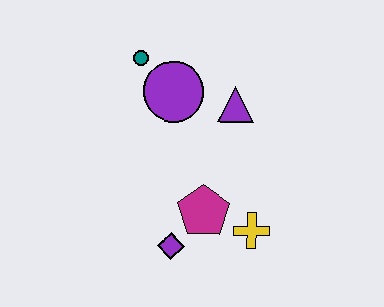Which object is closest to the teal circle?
The purple circle is closest to the teal circle.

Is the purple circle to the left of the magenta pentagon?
Yes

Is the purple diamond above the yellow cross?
No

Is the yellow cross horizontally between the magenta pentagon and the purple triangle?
No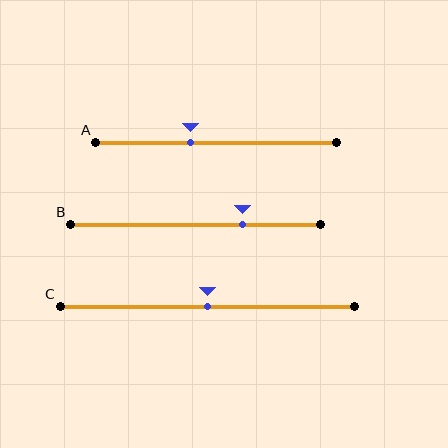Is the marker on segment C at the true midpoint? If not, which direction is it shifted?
Yes, the marker on segment C is at the true midpoint.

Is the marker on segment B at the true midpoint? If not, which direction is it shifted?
No, the marker on segment B is shifted to the right by about 19% of the segment length.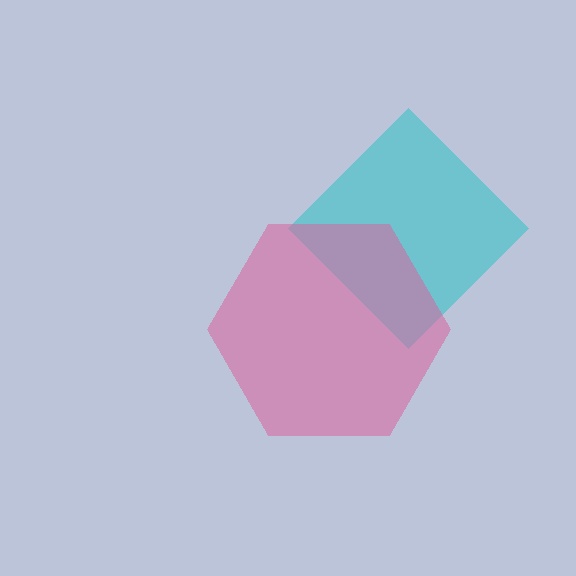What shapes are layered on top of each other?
The layered shapes are: a cyan diamond, a pink hexagon.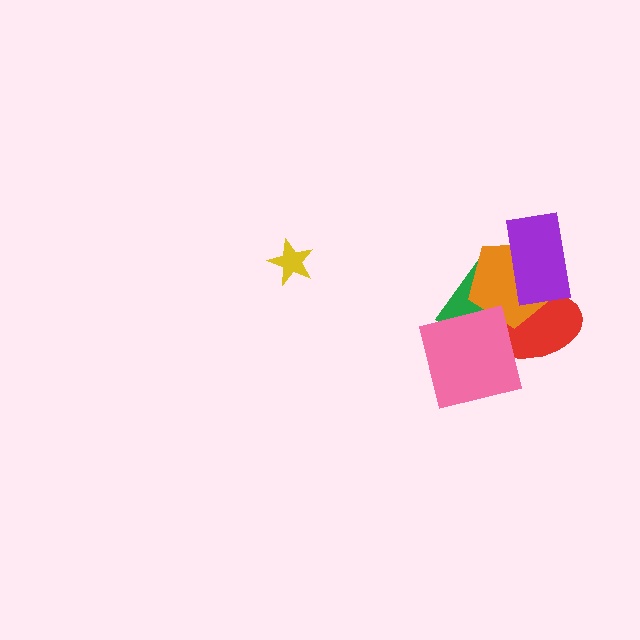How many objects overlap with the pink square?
2 objects overlap with the pink square.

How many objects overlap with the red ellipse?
4 objects overlap with the red ellipse.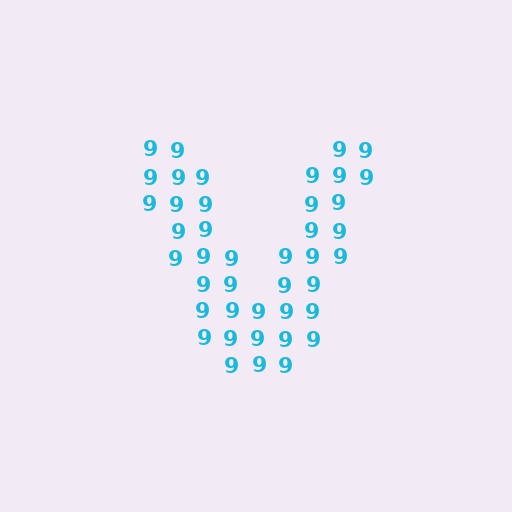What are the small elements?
The small elements are digit 9's.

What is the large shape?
The large shape is the letter V.